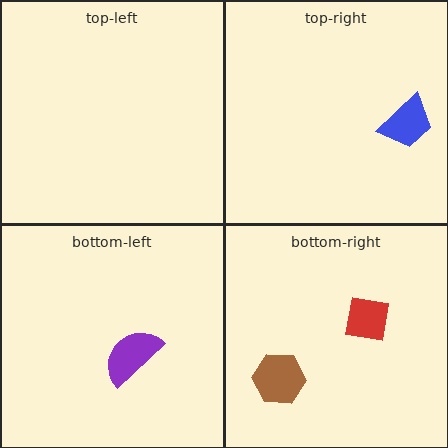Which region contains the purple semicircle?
The bottom-left region.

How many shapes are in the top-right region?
1.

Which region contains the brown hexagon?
The bottom-right region.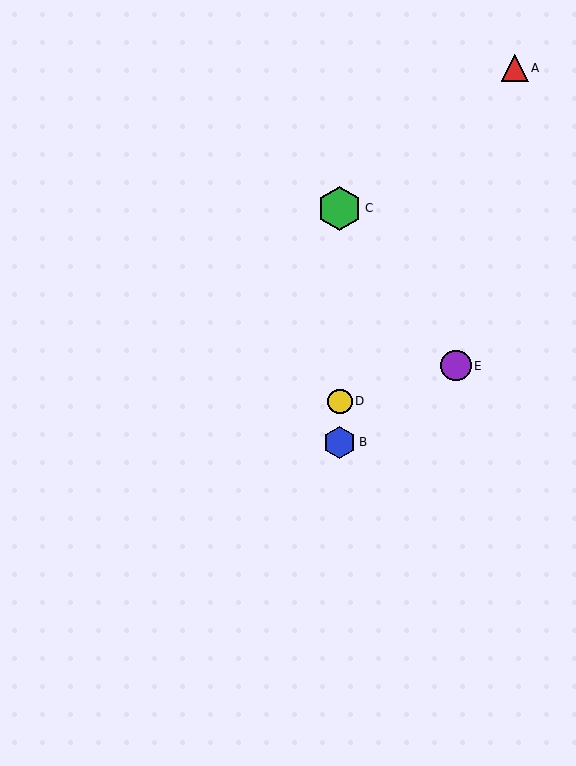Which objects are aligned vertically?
Objects B, C, D are aligned vertically.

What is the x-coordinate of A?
Object A is at x≈515.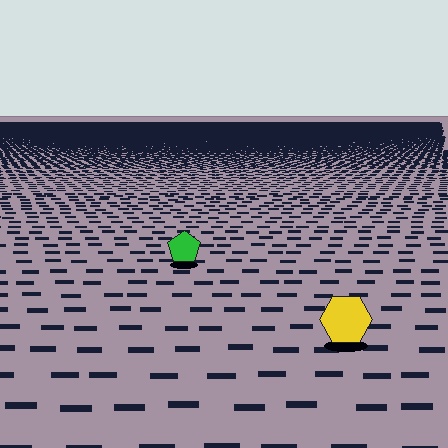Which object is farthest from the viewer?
The green pentagon is farthest from the viewer. It appears smaller and the ground texture around it is denser.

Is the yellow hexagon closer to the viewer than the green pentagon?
Yes. The yellow hexagon is closer — you can tell from the texture gradient: the ground texture is coarser near it.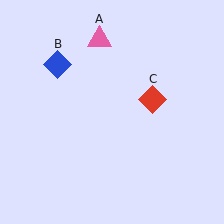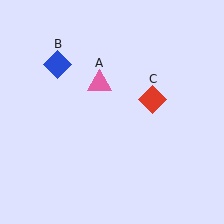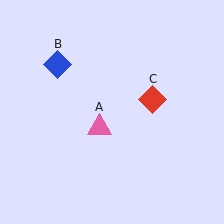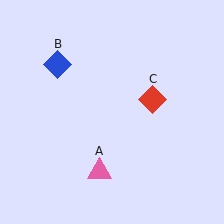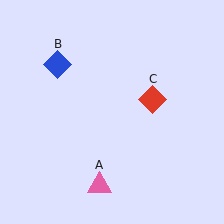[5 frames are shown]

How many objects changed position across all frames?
1 object changed position: pink triangle (object A).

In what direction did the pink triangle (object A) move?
The pink triangle (object A) moved down.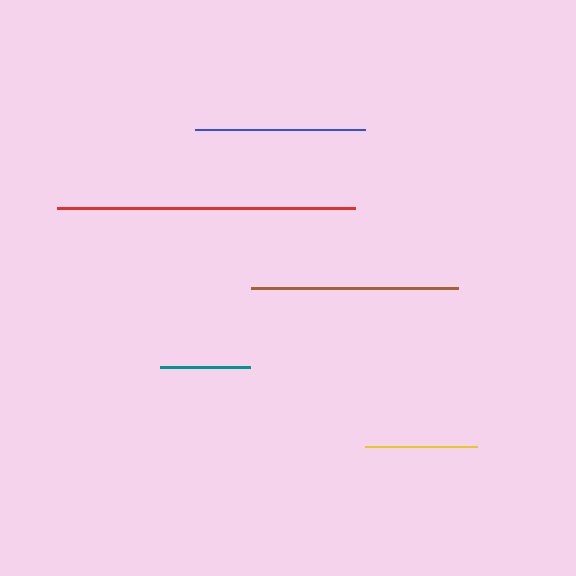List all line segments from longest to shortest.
From longest to shortest: red, brown, blue, yellow, teal.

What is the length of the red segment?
The red segment is approximately 298 pixels long.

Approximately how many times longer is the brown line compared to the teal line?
The brown line is approximately 2.3 times the length of the teal line.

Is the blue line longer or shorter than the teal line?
The blue line is longer than the teal line.